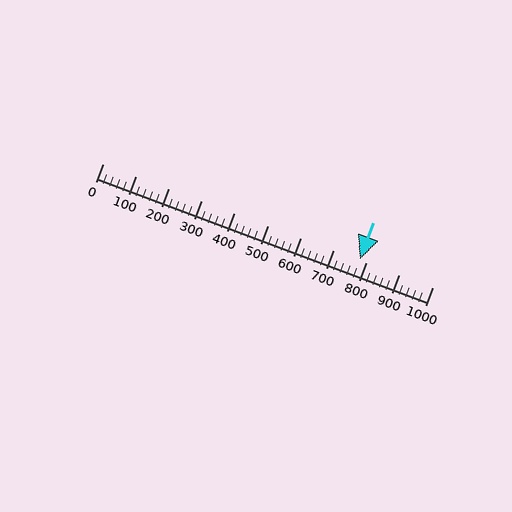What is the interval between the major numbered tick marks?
The major tick marks are spaced 100 units apart.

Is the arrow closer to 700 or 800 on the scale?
The arrow is closer to 800.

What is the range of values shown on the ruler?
The ruler shows values from 0 to 1000.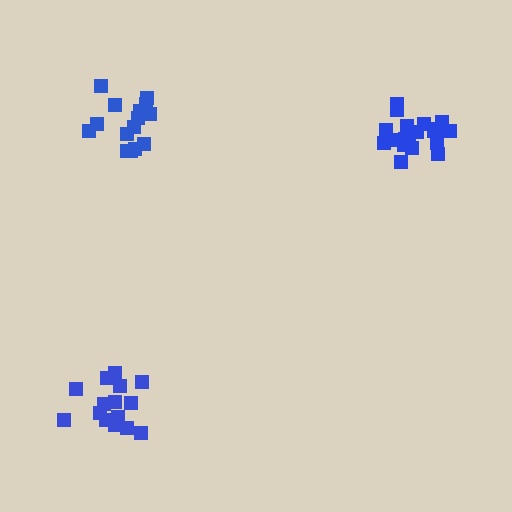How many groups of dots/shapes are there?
There are 3 groups.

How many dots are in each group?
Group 1: 19 dots, Group 2: 15 dots, Group 3: 15 dots (49 total).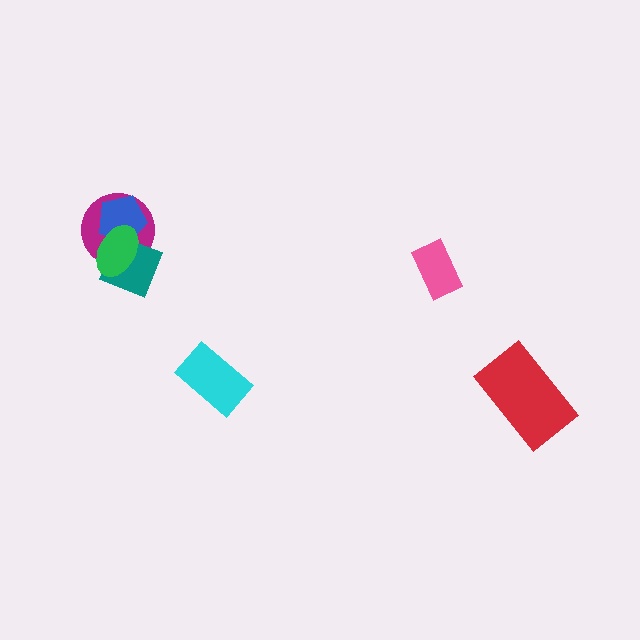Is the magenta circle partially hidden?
Yes, it is partially covered by another shape.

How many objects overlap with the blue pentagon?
3 objects overlap with the blue pentagon.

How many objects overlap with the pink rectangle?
0 objects overlap with the pink rectangle.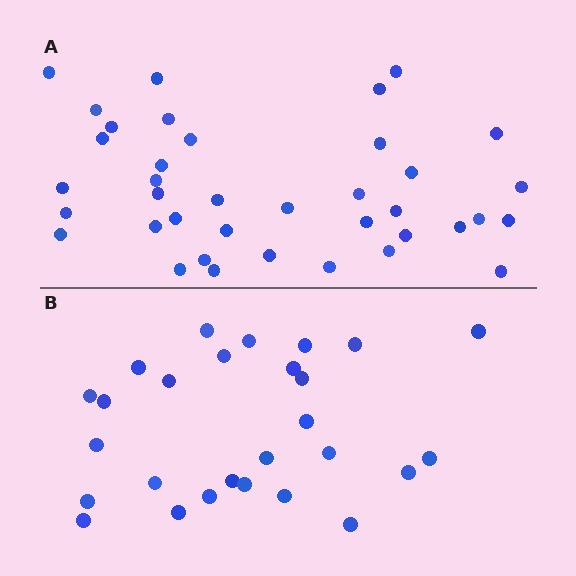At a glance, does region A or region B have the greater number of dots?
Region A (the top region) has more dots.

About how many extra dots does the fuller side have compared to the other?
Region A has roughly 12 or so more dots than region B.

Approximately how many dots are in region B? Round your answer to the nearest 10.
About 30 dots. (The exact count is 27, which rounds to 30.)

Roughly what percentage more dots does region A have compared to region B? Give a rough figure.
About 40% more.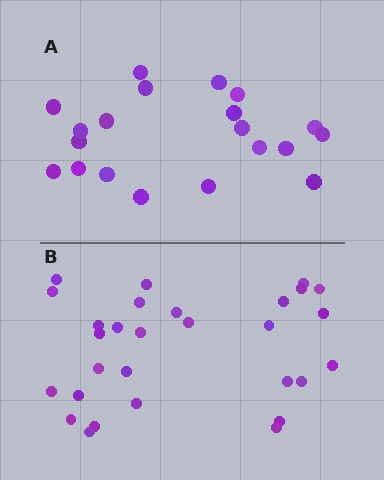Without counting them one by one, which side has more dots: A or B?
Region B (the bottom region) has more dots.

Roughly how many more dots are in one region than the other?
Region B has roughly 8 or so more dots than region A.